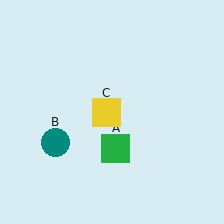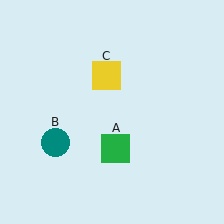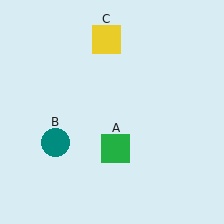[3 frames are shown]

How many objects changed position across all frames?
1 object changed position: yellow square (object C).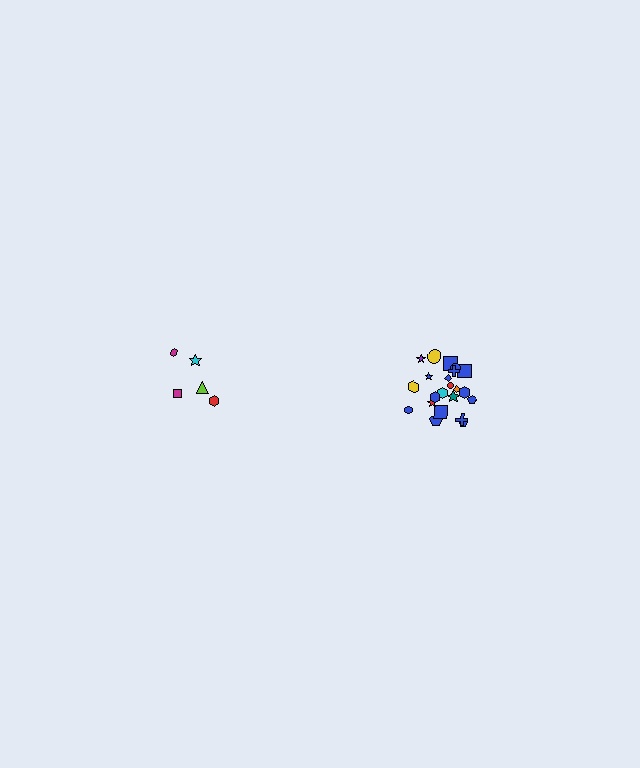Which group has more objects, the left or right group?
The right group.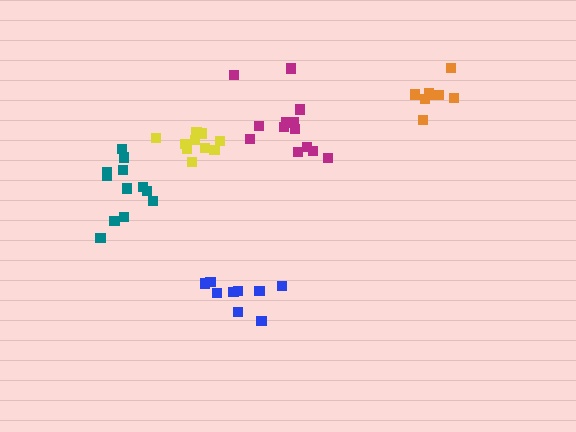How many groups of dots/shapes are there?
There are 5 groups.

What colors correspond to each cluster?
The clusters are colored: blue, yellow, teal, magenta, orange.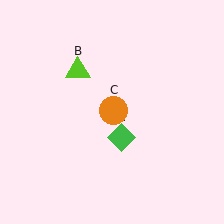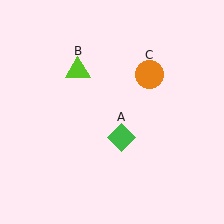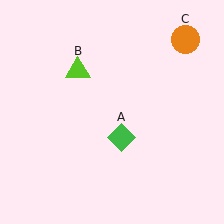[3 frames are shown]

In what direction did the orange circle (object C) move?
The orange circle (object C) moved up and to the right.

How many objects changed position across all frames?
1 object changed position: orange circle (object C).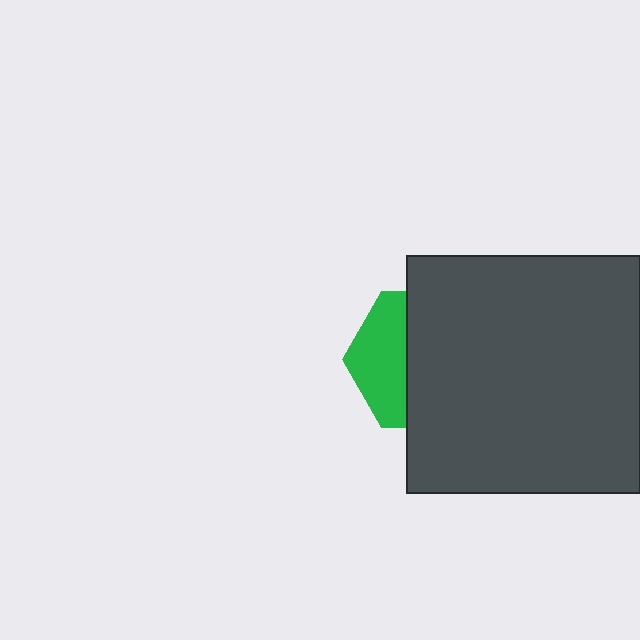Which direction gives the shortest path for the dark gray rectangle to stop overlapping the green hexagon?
Moving right gives the shortest separation.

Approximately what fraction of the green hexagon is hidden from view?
Roughly 63% of the green hexagon is hidden behind the dark gray rectangle.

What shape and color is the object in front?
The object in front is a dark gray rectangle.